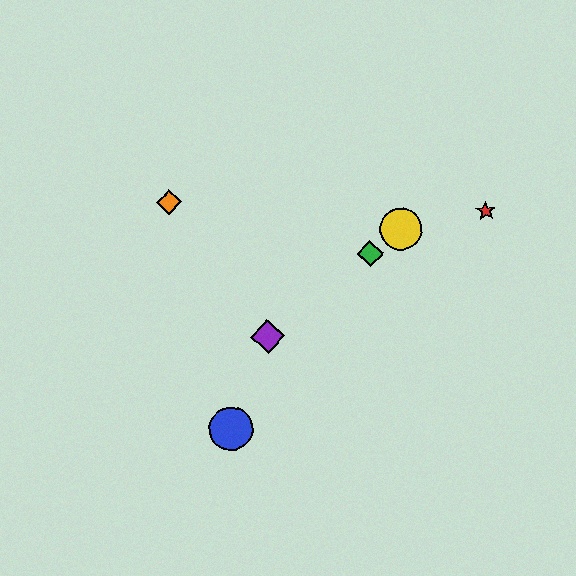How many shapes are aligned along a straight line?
3 shapes (the green diamond, the yellow circle, the purple diamond) are aligned along a straight line.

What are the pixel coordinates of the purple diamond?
The purple diamond is at (268, 337).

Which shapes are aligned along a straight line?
The green diamond, the yellow circle, the purple diamond are aligned along a straight line.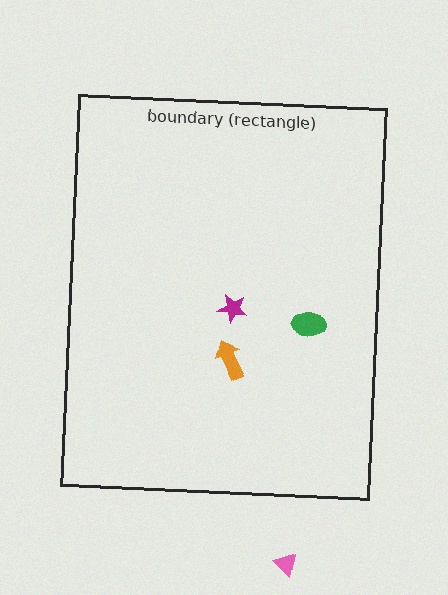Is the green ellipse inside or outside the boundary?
Inside.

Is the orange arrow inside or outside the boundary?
Inside.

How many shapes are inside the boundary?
3 inside, 1 outside.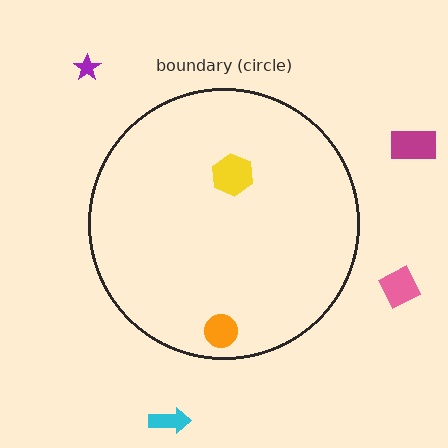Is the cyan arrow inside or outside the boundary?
Outside.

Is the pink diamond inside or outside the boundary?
Outside.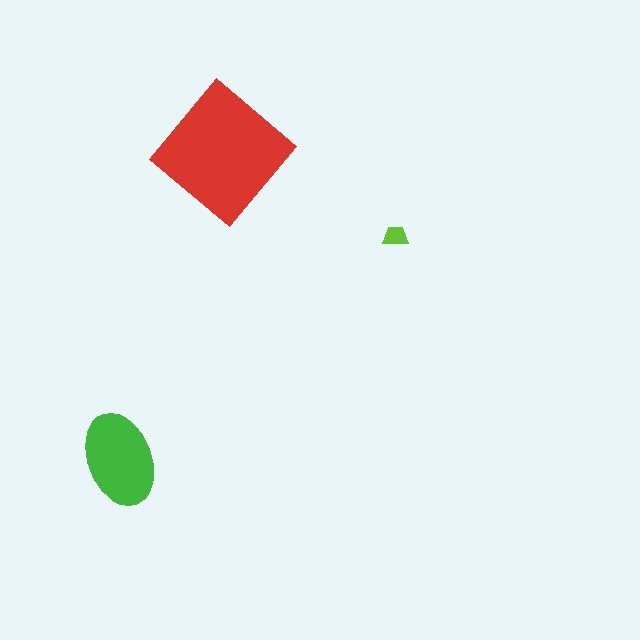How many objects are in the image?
There are 3 objects in the image.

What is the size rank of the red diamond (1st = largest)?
1st.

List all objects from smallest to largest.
The lime trapezoid, the green ellipse, the red diamond.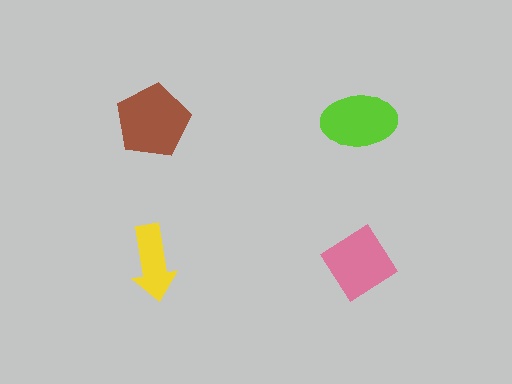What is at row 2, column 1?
A yellow arrow.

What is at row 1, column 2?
A lime ellipse.